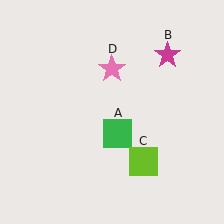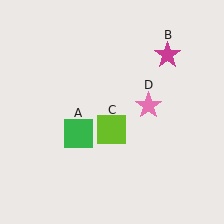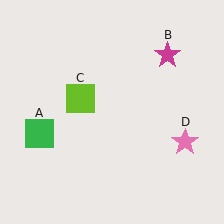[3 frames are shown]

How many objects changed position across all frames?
3 objects changed position: green square (object A), lime square (object C), pink star (object D).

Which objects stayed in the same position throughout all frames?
Magenta star (object B) remained stationary.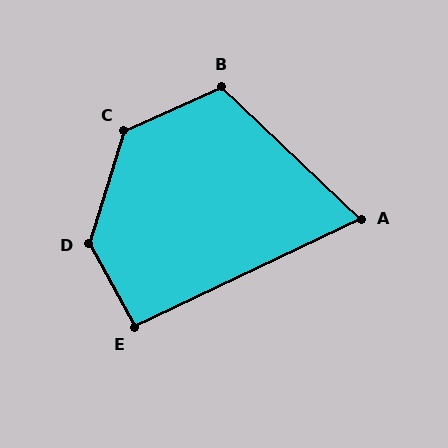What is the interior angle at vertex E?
Approximately 93 degrees (approximately right).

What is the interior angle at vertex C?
Approximately 132 degrees (obtuse).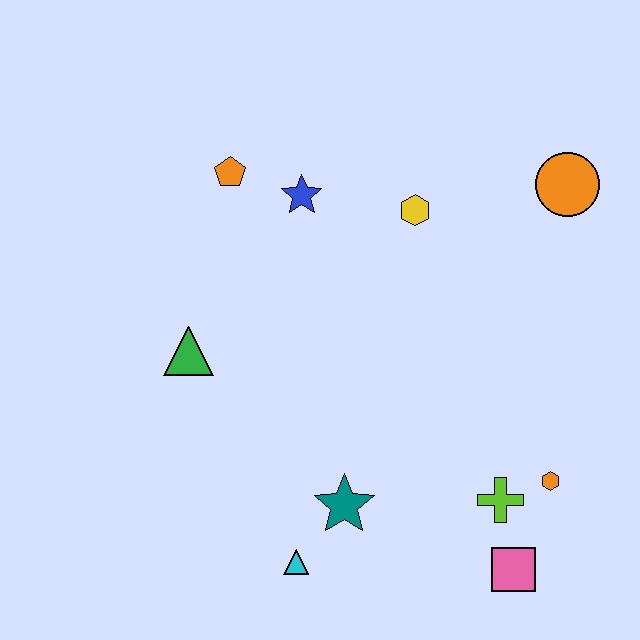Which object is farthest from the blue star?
The pink square is farthest from the blue star.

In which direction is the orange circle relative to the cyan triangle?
The orange circle is above the cyan triangle.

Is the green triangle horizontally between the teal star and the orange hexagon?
No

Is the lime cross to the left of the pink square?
Yes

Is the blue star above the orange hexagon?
Yes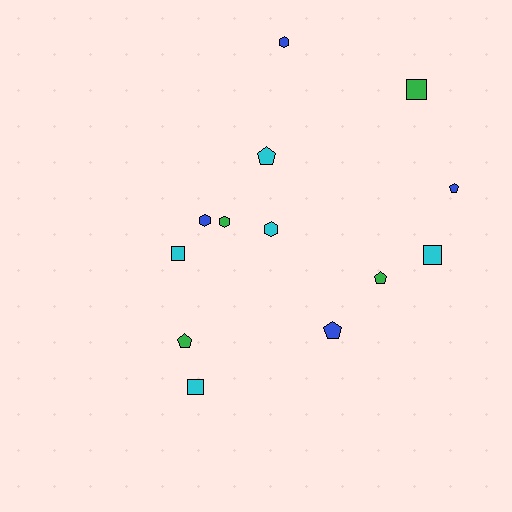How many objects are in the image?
There are 13 objects.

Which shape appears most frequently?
Pentagon, with 5 objects.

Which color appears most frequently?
Cyan, with 5 objects.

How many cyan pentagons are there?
There is 1 cyan pentagon.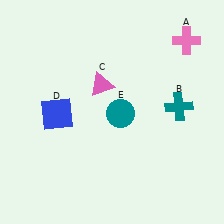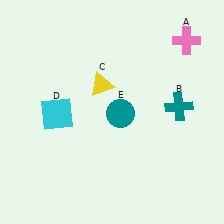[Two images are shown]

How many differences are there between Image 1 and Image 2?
There are 2 differences between the two images.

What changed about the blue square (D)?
In Image 1, D is blue. In Image 2, it changed to cyan.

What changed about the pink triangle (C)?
In Image 1, C is pink. In Image 2, it changed to yellow.